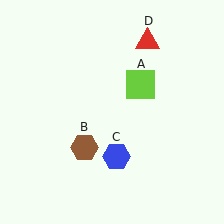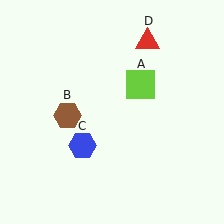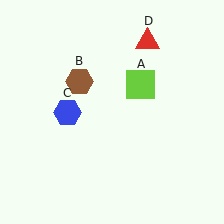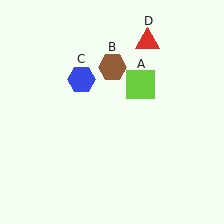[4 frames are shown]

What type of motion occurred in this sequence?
The brown hexagon (object B), blue hexagon (object C) rotated clockwise around the center of the scene.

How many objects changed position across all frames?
2 objects changed position: brown hexagon (object B), blue hexagon (object C).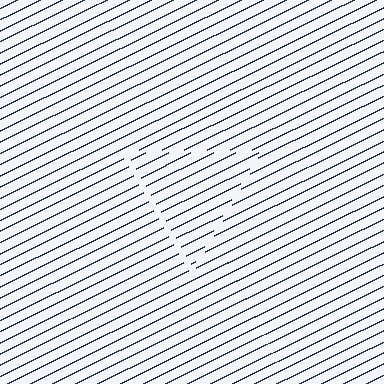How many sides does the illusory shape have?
3 sides — the line-ends trace a triangle.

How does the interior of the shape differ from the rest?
The interior of the shape contains the same grating, shifted by half a period — the contour is defined by the phase discontinuity where line-ends from the inner and outer gratings abut.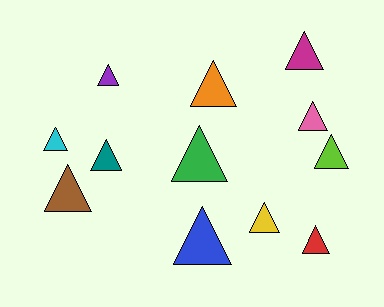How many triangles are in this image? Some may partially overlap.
There are 12 triangles.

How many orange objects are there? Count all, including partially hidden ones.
There is 1 orange object.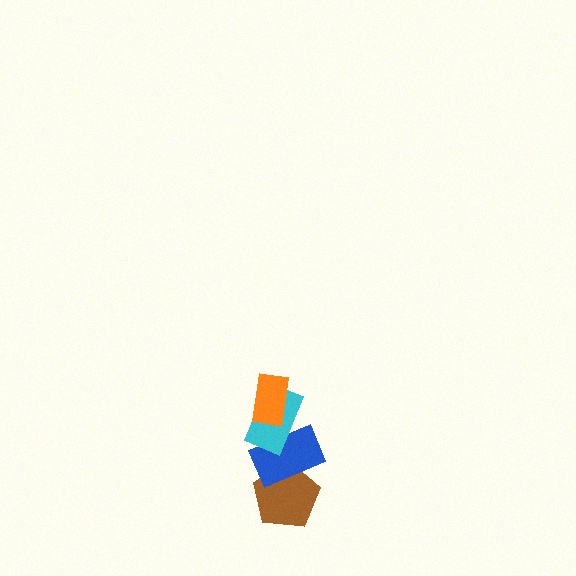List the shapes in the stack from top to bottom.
From top to bottom: the orange rectangle, the cyan rectangle, the blue rectangle, the brown pentagon.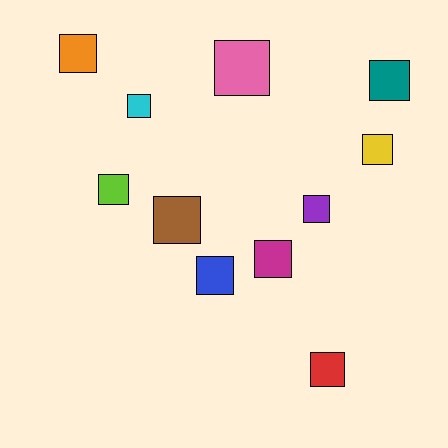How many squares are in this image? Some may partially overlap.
There are 11 squares.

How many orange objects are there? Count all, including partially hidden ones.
There is 1 orange object.